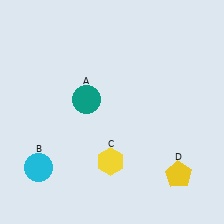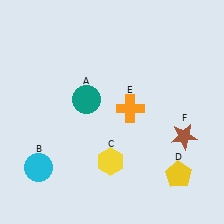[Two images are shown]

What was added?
An orange cross (E), a brown star (F) were added in Image 2.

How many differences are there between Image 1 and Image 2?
There are 2 differences between the two images.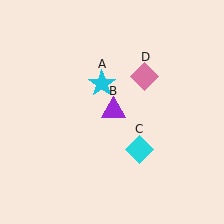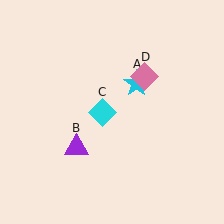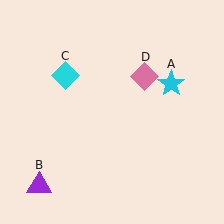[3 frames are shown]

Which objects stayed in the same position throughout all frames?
Pink diamond (object D) remained stationary.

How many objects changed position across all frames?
3 objects changed position: cyan star (object A), purple triangle (object B), cyan diamond (object C).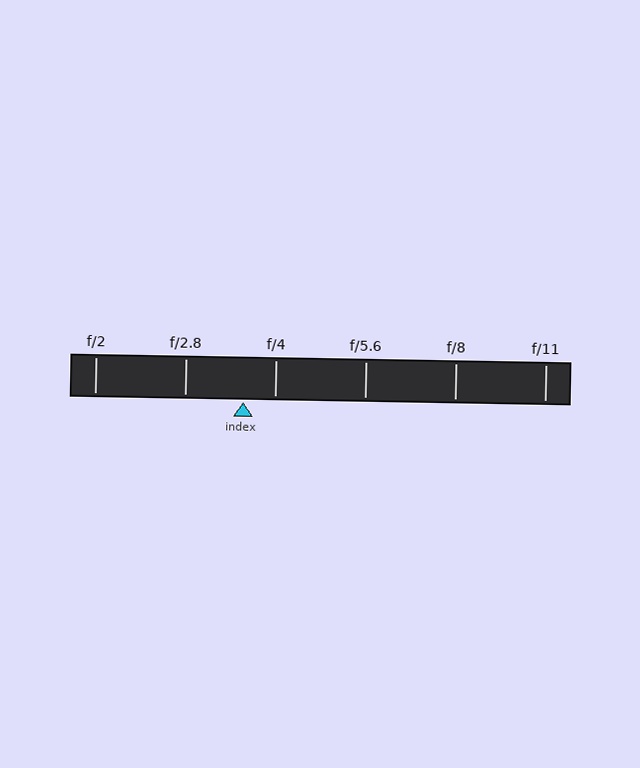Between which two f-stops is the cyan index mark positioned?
The index mark is between f/2.8 and f/4.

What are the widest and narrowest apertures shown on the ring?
The widest aperture shown is f/2 and the narrowest is f/11.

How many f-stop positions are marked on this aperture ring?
There are 6 f-stop positions marked.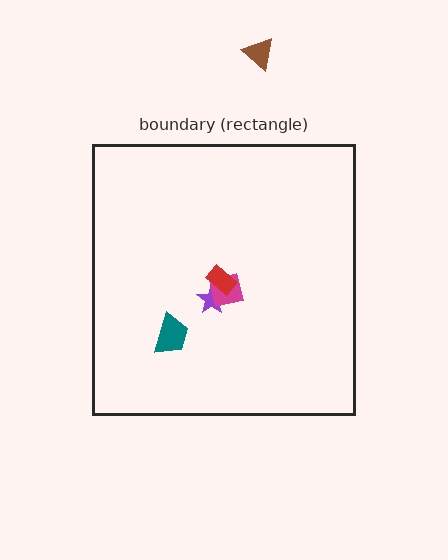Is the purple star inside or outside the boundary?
Inside.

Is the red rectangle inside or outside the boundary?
Inside.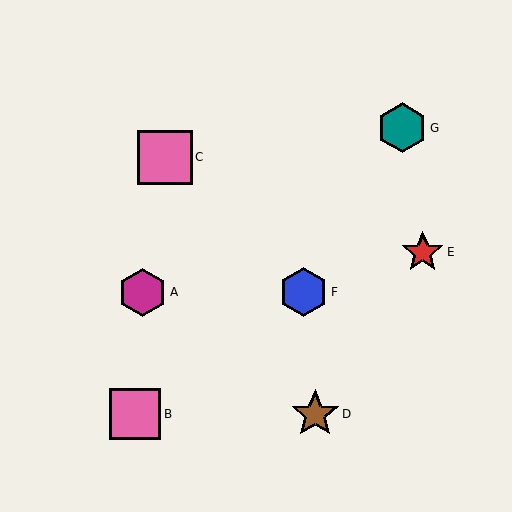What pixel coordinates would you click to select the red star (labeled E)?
Click at (423, 252) to select the red star E.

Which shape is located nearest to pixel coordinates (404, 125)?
The teal hexagon (labeled G) at (402, 128) is nearest to that location.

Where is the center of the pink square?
The center of the pink square is at (165, 157).